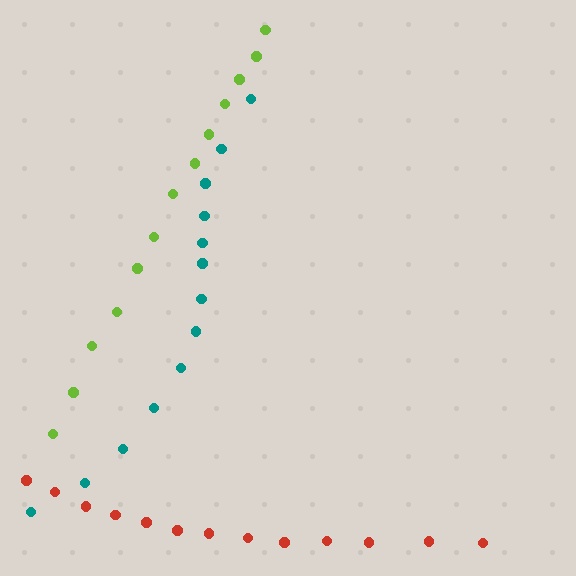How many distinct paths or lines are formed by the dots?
There are 3 distinct paths.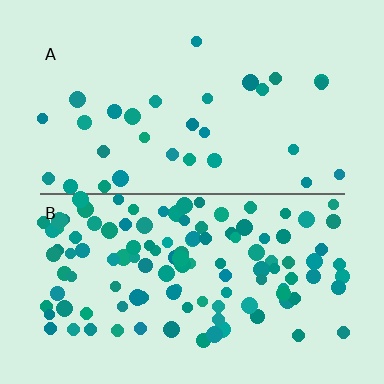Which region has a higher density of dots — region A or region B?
B (the bottom).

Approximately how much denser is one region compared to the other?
Approximately 3.9× — region B over region A.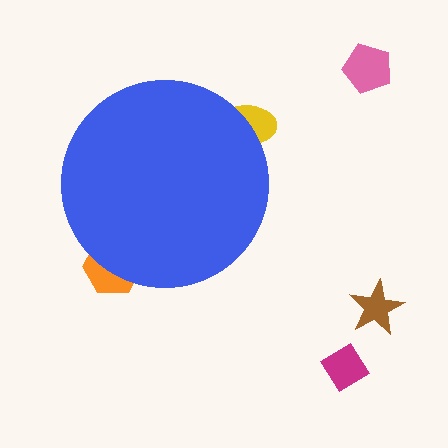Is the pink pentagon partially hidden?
No, the pink pentagon is fully visible.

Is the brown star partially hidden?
No, the brown star is fully visible.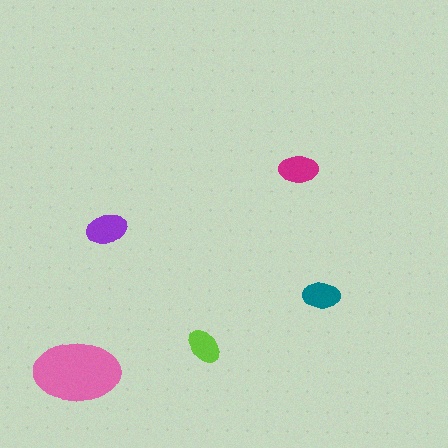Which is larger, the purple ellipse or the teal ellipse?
The purple one.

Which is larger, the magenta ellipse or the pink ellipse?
The pink one.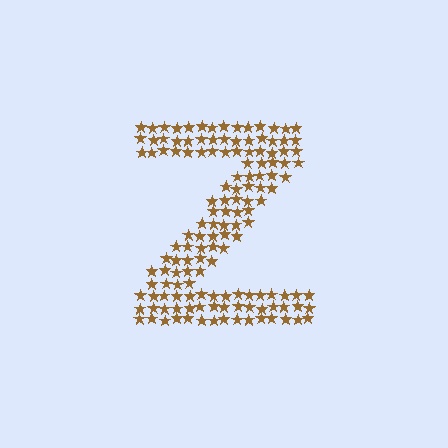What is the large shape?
The large shape is the letter Z.